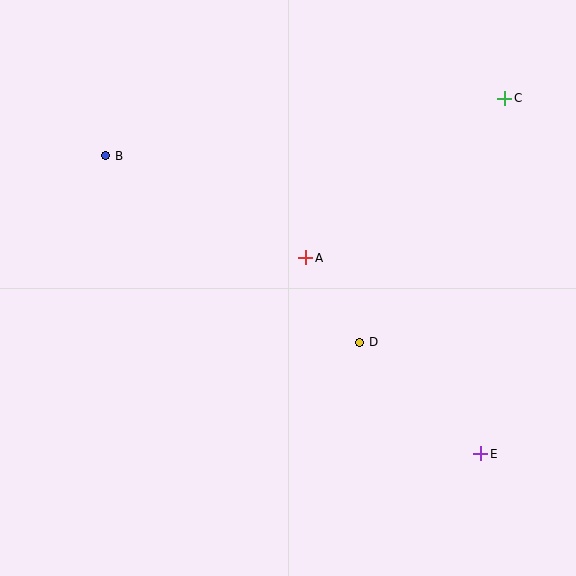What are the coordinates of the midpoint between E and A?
The midpoint between E and A is at (393, 356).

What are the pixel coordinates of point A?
Point A is at (306, 258).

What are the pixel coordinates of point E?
Point E is at (481, 454).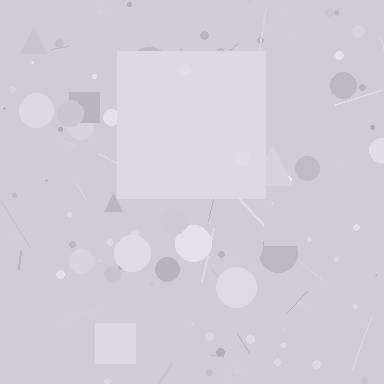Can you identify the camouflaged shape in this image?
The camouflaged shape is a square.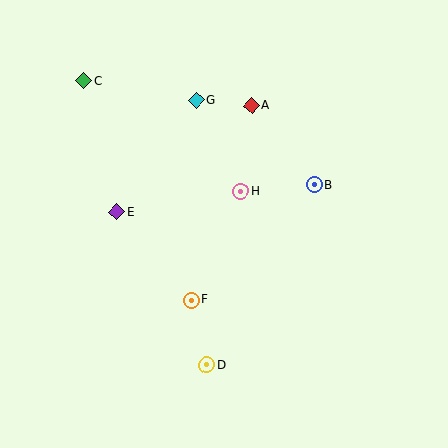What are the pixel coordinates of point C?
Point C is at (84, 81).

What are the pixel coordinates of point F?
Point F is at (191, 300).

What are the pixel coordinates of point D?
Point D is at (207, 365).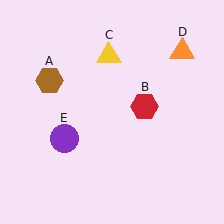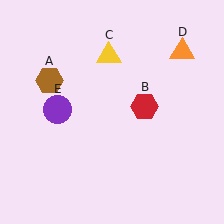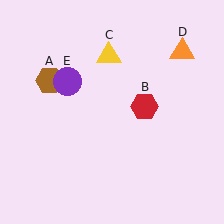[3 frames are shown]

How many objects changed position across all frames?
1 object changed position: purple circle (object E).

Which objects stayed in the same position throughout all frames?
Brown hexagon (object A) and red hexagon (object B) and yellow triangle (object C) and orange triangle (object D) remained stationary.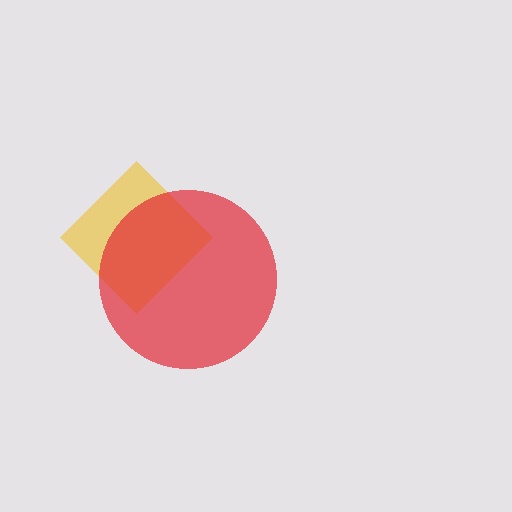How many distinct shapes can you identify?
There are 2 distinct shapes: a yellow diamond, a red circle.